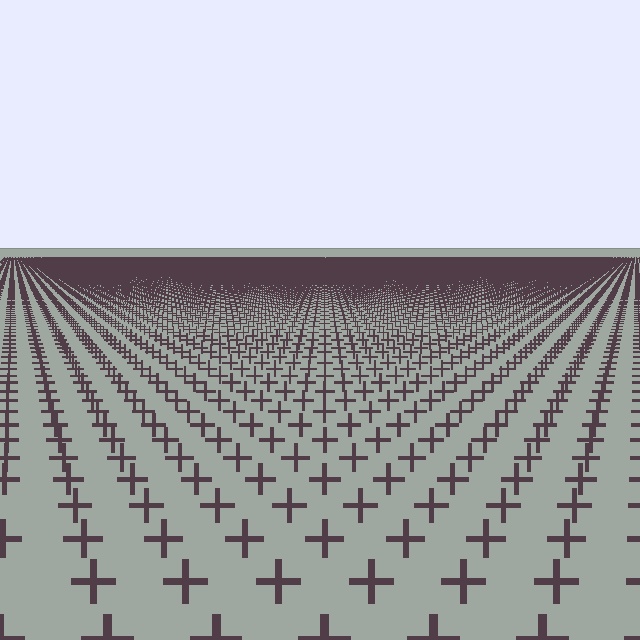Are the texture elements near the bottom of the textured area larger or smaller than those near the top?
Larger. Near the bottom, elements are closer to the viewer and appear at a bigger on-screen size.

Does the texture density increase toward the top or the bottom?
Density increases toward the top.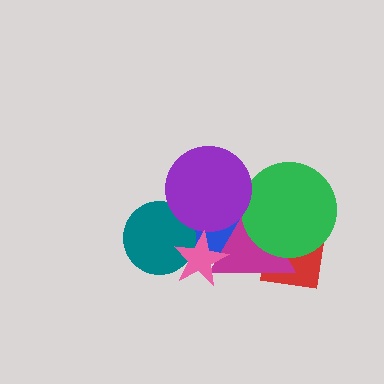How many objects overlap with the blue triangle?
6 objects overlap with the blue triangle.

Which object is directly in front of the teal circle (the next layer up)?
The purple circle is directly in front of the teal circle.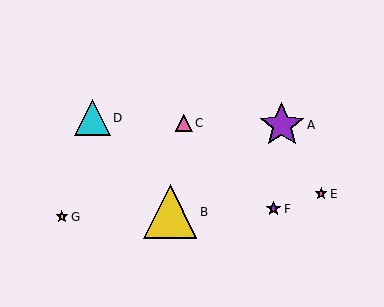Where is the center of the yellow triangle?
The center of the yellow triangle is at (170, 212).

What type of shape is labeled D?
Shape D is a cyan triangle.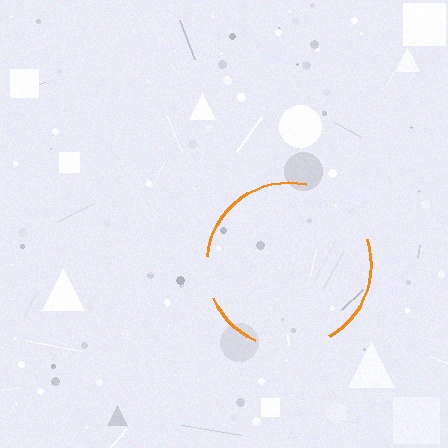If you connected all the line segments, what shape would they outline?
They would outline a circle.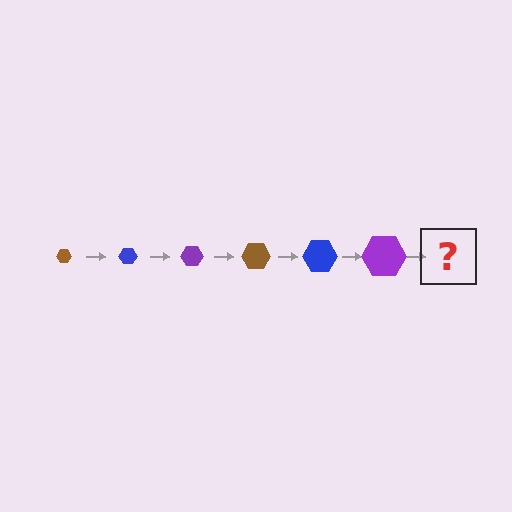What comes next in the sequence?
The next element should be a brown hexagon, larger than the previous one.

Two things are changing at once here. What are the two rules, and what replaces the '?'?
The two rules are that the hexagon grows larger each step and the color cycles through brown, blue, and purple. The '?' should be a brown hexagon, larger than the previous one.